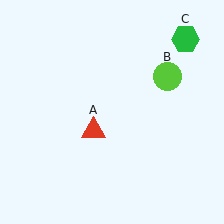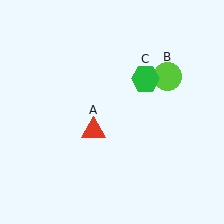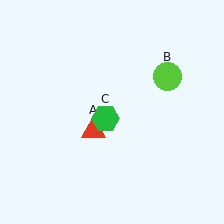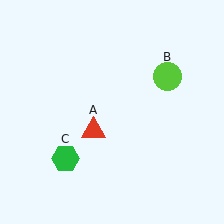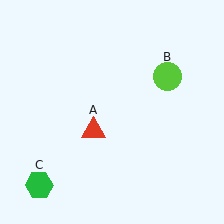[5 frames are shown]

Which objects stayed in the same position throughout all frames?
Red triangle (object A) and lime circle (object B) remained stationary.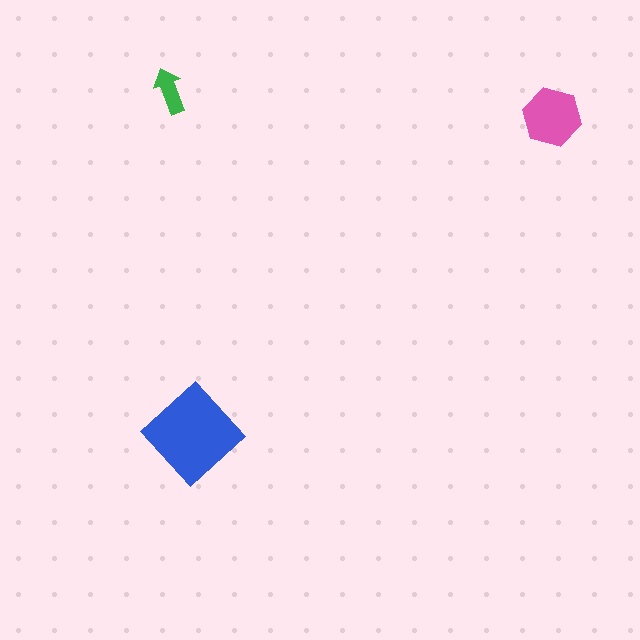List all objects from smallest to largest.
The green arrow, the pink hexagon, the blue diamond.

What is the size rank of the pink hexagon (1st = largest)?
2nd.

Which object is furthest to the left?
The green arrow is leftmost.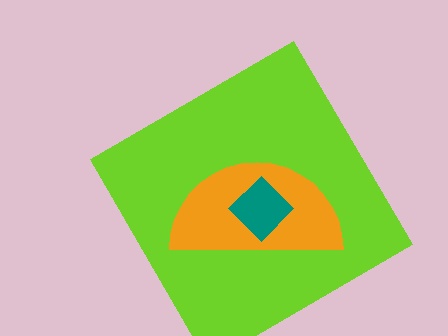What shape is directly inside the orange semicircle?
The teal diamond.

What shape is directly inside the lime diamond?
The orange semicircle.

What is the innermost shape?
The teal diamond.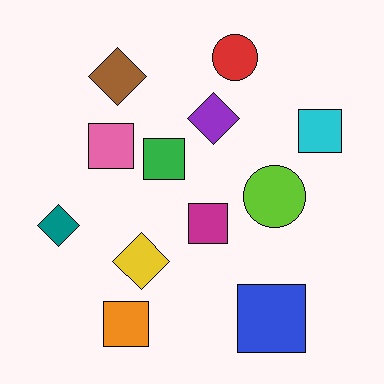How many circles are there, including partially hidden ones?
There are 2 circles.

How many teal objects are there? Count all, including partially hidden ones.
There is 1 teal object.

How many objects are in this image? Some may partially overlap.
There are 12 objects.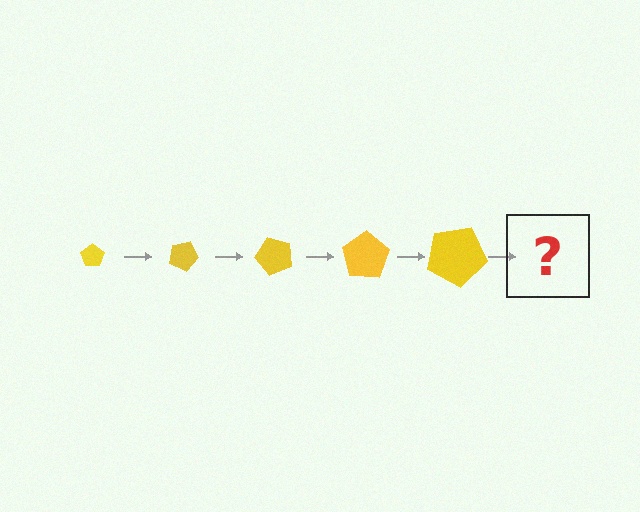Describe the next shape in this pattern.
It should be a pentagon, larger than the previous one and rotated 125 degrees from the start.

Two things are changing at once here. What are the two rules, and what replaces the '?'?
The two rules are that the pentagon grows larger each step and it rotates 25 degrees each step. The '?' should be a pentagon, larger than the previous one and rotated 125 degrees from the start.